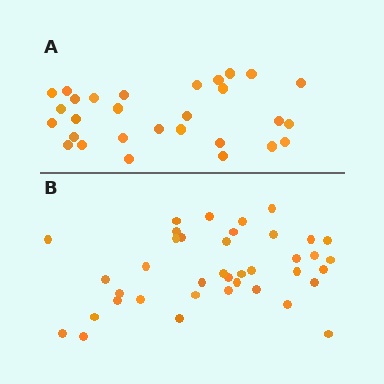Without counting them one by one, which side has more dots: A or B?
Region B (the bottom region) has more dots.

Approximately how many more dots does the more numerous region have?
Region B has roughly 10 or so more dots than region A.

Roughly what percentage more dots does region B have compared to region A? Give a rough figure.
About 35% more.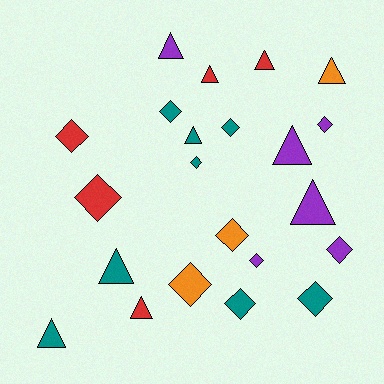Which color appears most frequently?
Teal, with 8 objects.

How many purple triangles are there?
There are 3 purple triangles.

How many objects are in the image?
There are 22 objects.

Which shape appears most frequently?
Diamond, with 12 objects.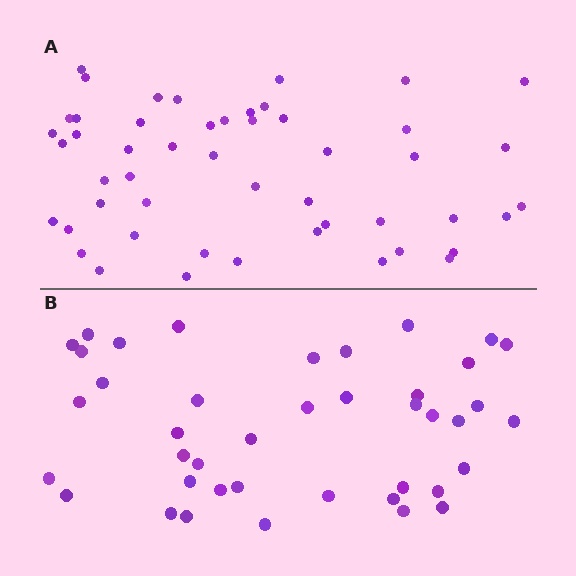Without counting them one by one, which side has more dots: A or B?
Region A (the top region) has more dots.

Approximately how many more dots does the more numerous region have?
Region A has roughly 8 or so more dots than region B.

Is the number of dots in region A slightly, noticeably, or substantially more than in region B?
Region A has only slightly more — the two regions are fairly close. The ratio is roughly 1.2 to 1.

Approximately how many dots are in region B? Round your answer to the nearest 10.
About 40 dots. (The exact count is 41, which rounds to 40.)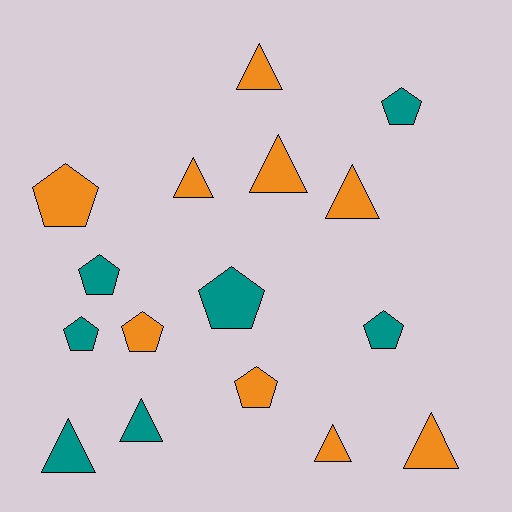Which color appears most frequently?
Orange, with 9 objects.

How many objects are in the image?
There are 16 objects.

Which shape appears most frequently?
Pentagon, with 8 objects.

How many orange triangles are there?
There are 6 orange triangles.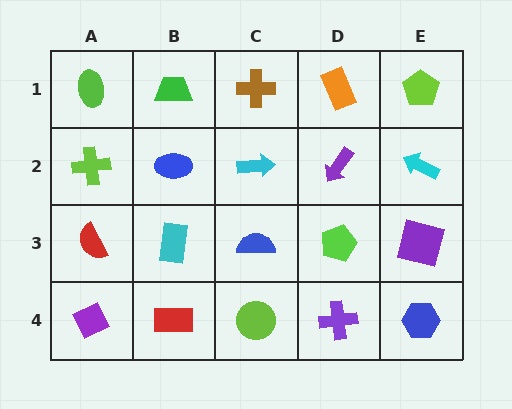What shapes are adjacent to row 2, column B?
A green trapezoid (row 1, column B), a cyan rectangle (row 3, column B), a lime cross (row 2, column A), a cyan arrow (row 2, column C).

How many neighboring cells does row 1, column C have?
3.